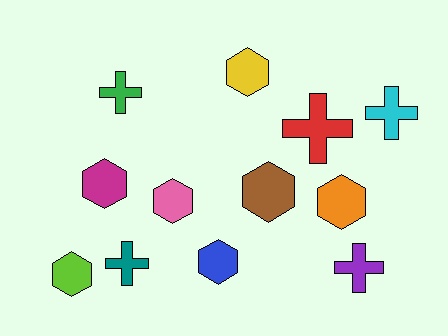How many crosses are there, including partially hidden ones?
There are 5 crosses.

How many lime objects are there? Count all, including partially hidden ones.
There is 1 lime object.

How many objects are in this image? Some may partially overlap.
There are 12 objects.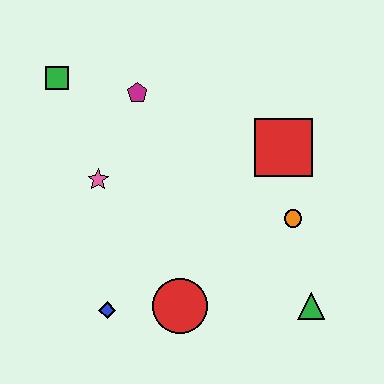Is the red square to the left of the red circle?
No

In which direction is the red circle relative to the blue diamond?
The red circle is to the right of the blue diamond.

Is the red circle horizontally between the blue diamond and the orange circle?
Yes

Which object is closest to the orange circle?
The red square is closest to the orange circle.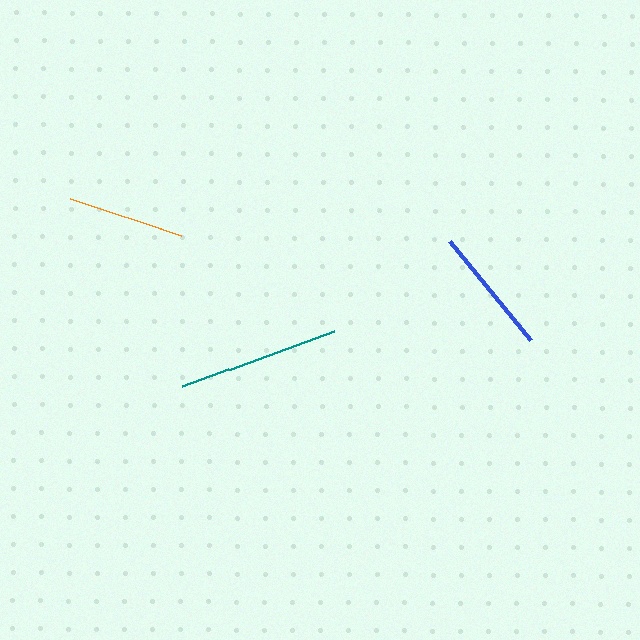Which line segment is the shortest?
The orange line is the shortest at approximately 118 pixels.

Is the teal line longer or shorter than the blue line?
The teal line is longer than the blue line.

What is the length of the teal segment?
The teal segment is approximately 163 pixels long.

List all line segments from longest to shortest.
From longest to shortest: teal, blue, orange.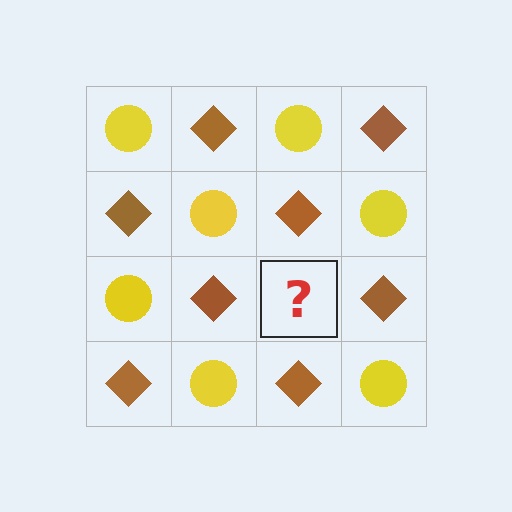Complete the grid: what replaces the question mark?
The question mark should be replaced with a yellow circle.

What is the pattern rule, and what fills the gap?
The rule is that it alternates yellow circle and brown diamond in a checkerboard pattern. The gap should be filled with a yellow circle.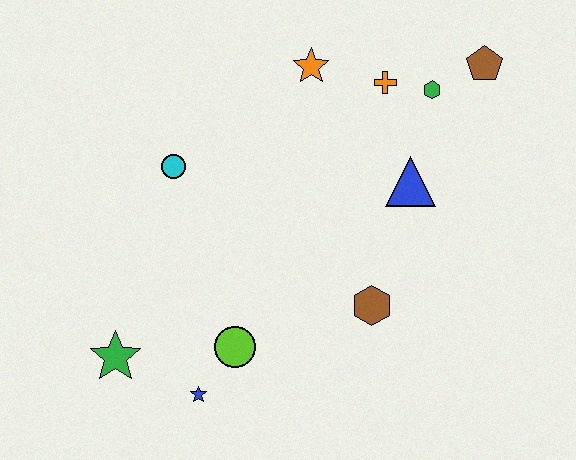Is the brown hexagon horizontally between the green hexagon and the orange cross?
No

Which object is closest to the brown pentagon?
The green hexagon is closest to the brown pentagon.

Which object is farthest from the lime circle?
The brown pentagon is farthest from the lime circle.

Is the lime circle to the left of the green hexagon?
Yes